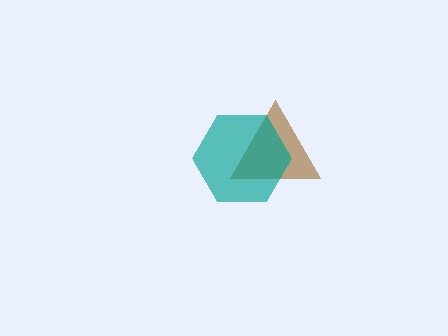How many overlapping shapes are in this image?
There are 2 overlapping shapes in the image.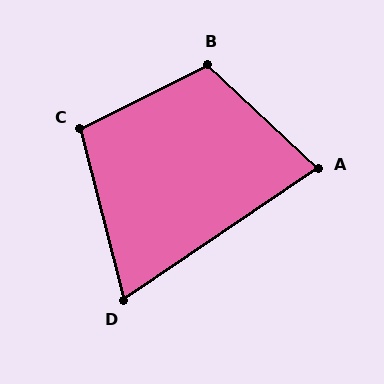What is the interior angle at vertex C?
Approximately 103 degrees (obtuse).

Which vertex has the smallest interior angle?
D, at approximately 70 degrees.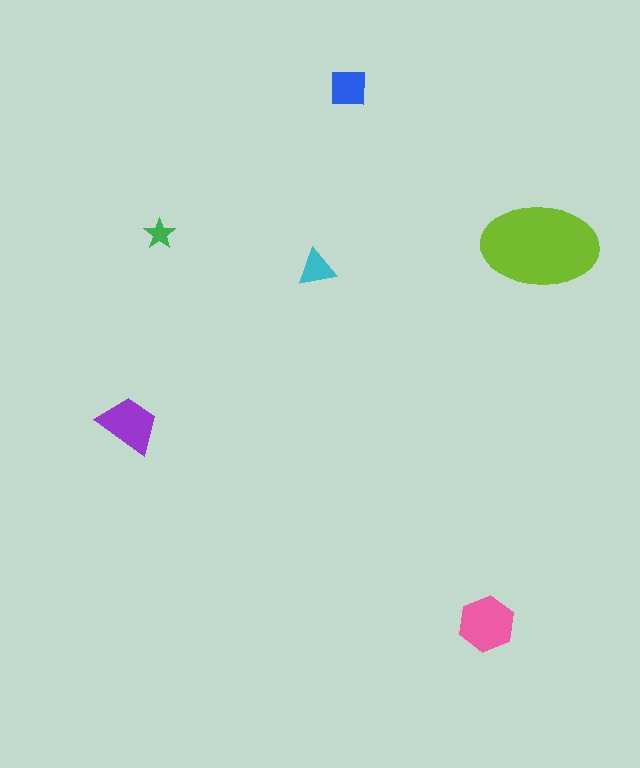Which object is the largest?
The lime ellipse.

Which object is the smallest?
The green star.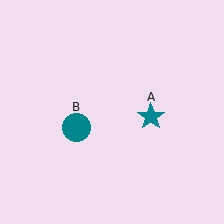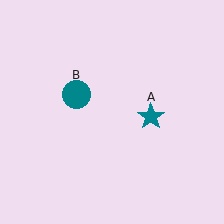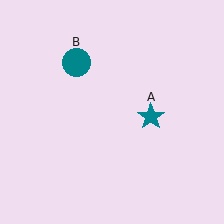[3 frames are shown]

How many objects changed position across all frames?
1 object changed position: teal circle (object B).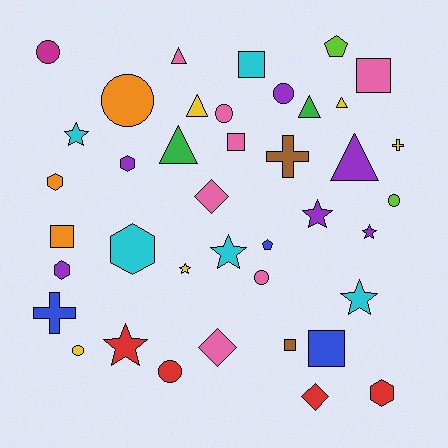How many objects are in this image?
There are 40 objects.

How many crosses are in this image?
There are 3 crosses.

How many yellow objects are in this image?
There are 5 yellow objects.